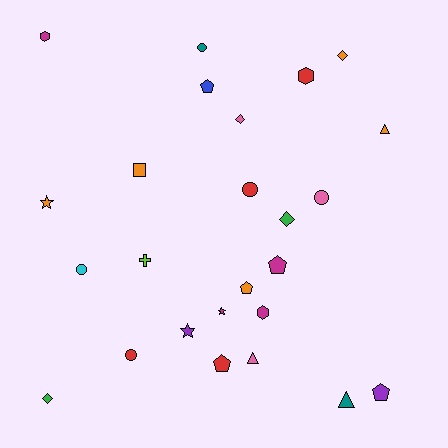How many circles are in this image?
There are 5 circles.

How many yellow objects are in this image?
There are no yellow objects.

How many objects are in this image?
There are 25 objects.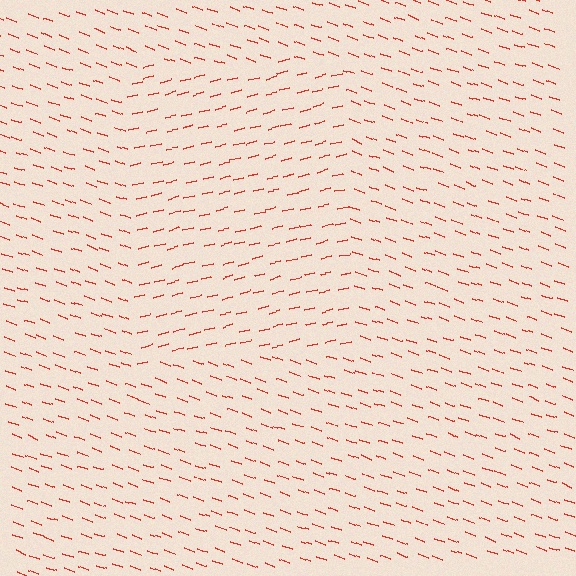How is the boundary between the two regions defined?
The boundary is defined purely by a change in line orientation (approximately 34 degrees difference). All lines are the same color and thickness.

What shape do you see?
I see a rectangle.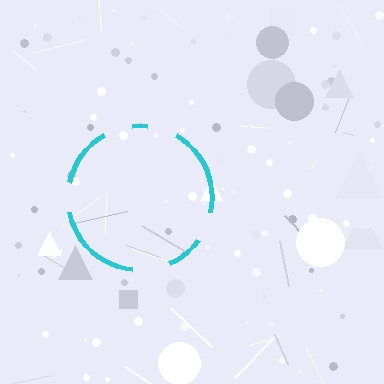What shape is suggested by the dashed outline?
The dashed outline suggests a circle.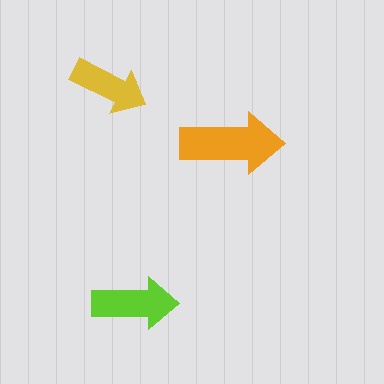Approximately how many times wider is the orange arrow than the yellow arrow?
About 1.5 times wider.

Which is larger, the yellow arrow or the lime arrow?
The lime one.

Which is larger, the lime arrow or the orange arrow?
The orange one.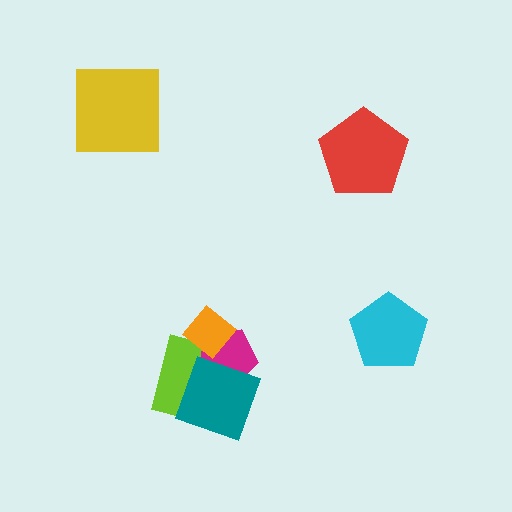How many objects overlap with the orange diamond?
2 objects overlap with the orange diamond.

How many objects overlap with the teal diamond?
2 objects overlap with the teal diamond.